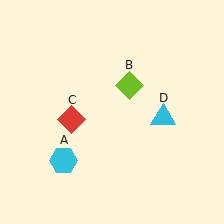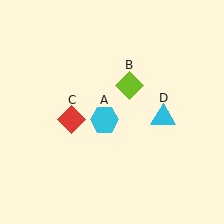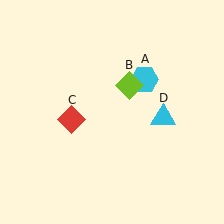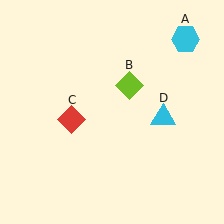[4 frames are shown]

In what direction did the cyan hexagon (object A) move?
The cyan hexagon (object A) moved up and to the right.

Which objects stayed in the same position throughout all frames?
Lime diamond (object B) and red diamond (object C) and cyan triangle (object D) remained stationary.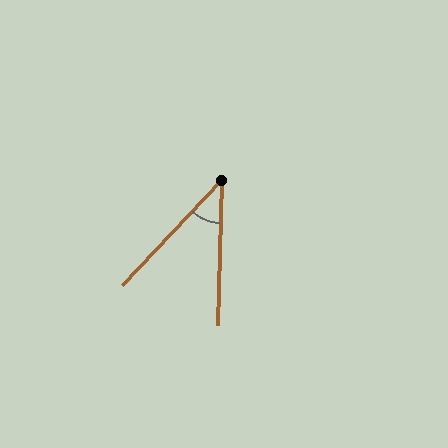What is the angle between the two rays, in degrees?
Approximately 41 degrees.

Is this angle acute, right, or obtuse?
It is acute.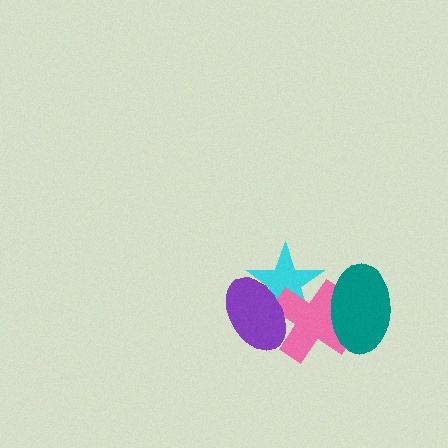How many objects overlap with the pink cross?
3 objects overlap with the pink cross.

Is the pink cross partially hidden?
Yes, it is partially covered by another shape.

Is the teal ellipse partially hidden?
No, no other shape covers it.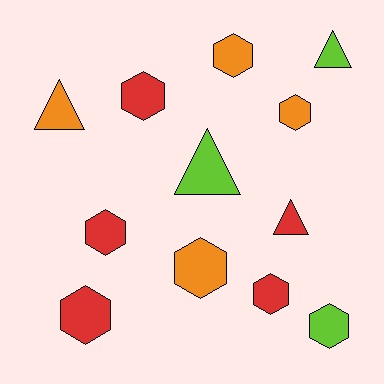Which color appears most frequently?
Red, with 5 objects.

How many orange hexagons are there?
There are 3 orange hexagons.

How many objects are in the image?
There are 12 objects.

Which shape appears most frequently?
Hexagon, with 8 objects.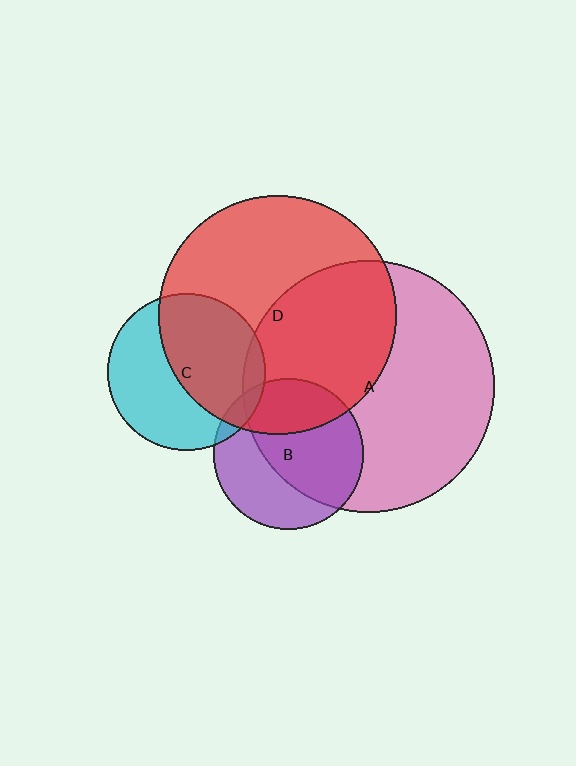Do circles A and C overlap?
Yes.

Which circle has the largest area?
Circle A (pink).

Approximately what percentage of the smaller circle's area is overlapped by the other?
Approximately 5%.